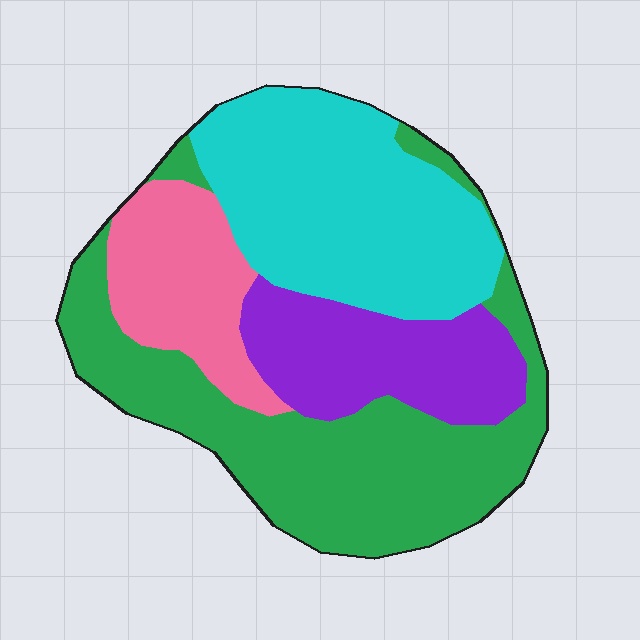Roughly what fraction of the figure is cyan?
Cyan takes up between a quarter and a half of the figure.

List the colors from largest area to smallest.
From largest to smallest: green, cyan, purple, pink.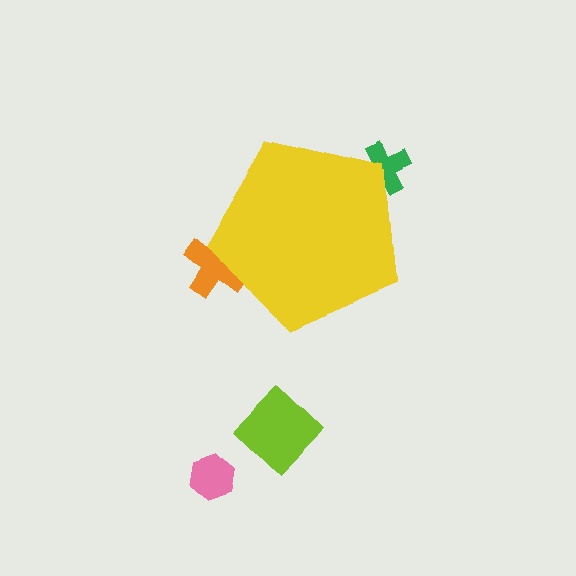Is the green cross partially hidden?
Yes, the green cross is partially hidden behind the yellow pentagon.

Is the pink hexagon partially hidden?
No, the pink hexagon is fully visible.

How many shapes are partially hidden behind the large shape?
2 shapes are partially hidden.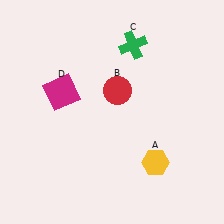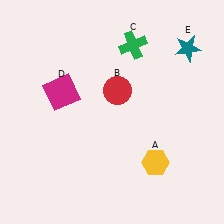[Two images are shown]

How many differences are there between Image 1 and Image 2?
There is 1 difference between the two images.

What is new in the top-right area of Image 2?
A teal star (E) was added in the top-right area of Image 2.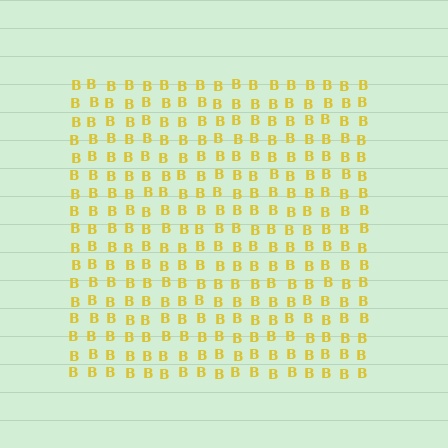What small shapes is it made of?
It is made of small letter B's.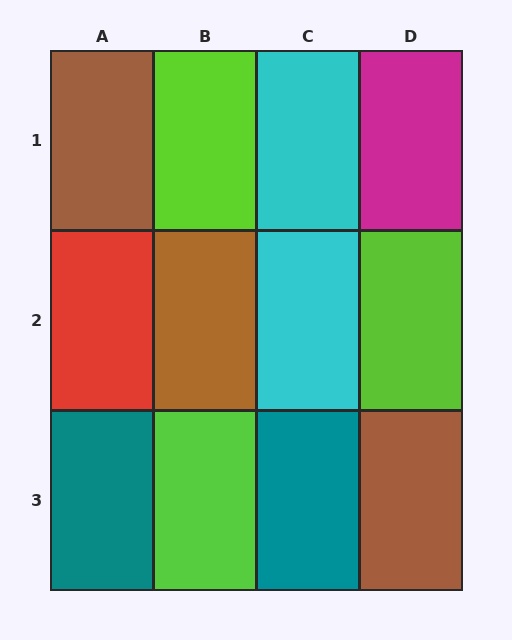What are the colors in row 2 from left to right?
Red, brown, cyan, lime.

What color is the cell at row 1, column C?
Cyan.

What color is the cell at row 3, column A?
Teal.